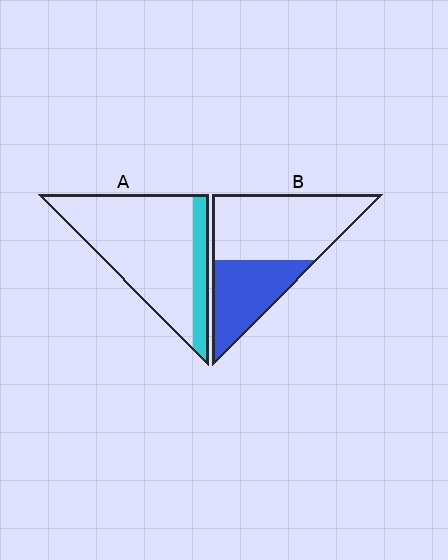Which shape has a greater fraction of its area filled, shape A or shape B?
Shape B.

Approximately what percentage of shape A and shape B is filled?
A is approximately 20% and B is approximately 40%.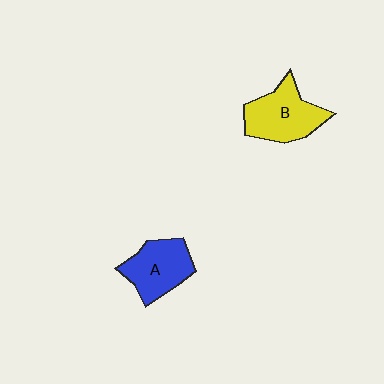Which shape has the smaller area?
Shape A (blue).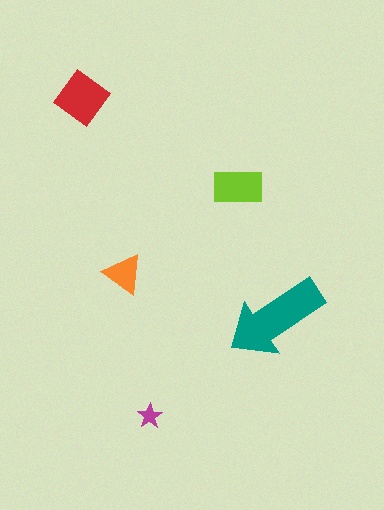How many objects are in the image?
There are 5 objects in the image.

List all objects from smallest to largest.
The magenta star, the orange triangle, the lime rectangle, the red diamond, the teal arrow.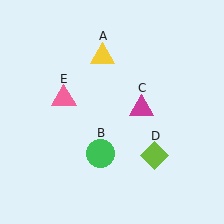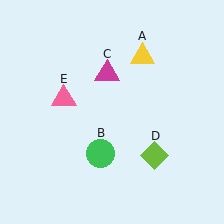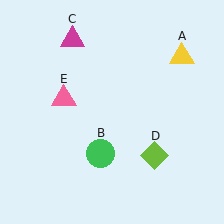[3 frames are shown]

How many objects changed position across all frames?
2 objects changed position: yellow triangle (object A), magenta triangle (object C).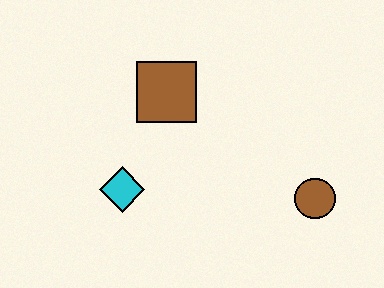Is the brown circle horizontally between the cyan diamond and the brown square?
No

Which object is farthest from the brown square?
The brown circle is farthest from the brown square.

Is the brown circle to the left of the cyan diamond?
No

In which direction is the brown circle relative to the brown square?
The brown circle is to the right of the brown square.